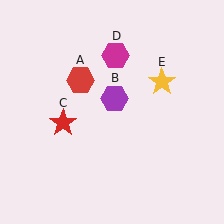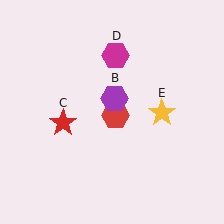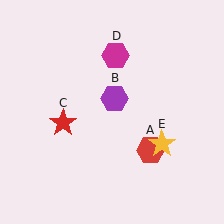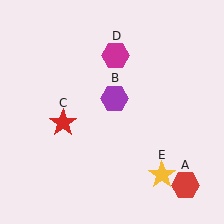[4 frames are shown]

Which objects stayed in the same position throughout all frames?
Purple hexagon (object B) and red star (object C) and magenta hexagon (object D) remained stationary.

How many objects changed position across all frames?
2 objects changed position: red hexagon (object A), yellow star (object E).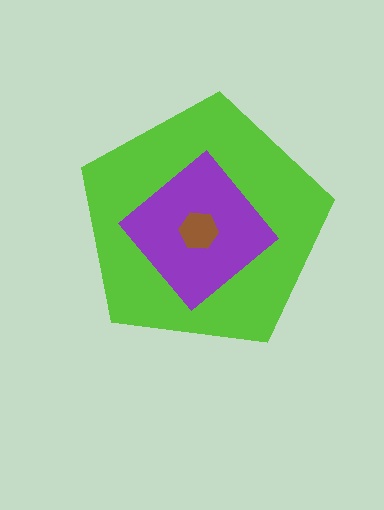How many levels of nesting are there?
3.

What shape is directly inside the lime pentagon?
The purple diamond.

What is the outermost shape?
The lime pentagon.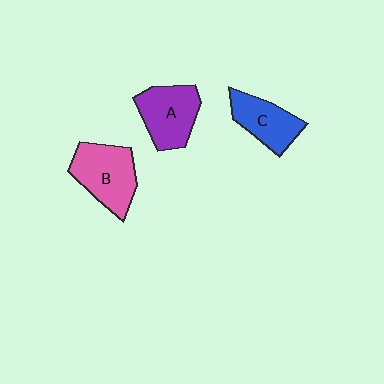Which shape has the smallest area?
Shape C (blue).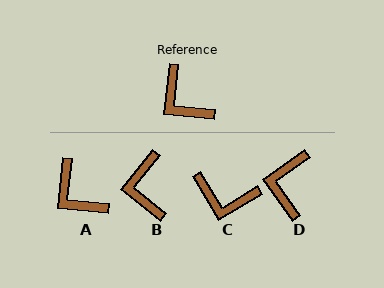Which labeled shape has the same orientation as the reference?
A.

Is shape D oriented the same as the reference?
No, it is off by about 48 degrees.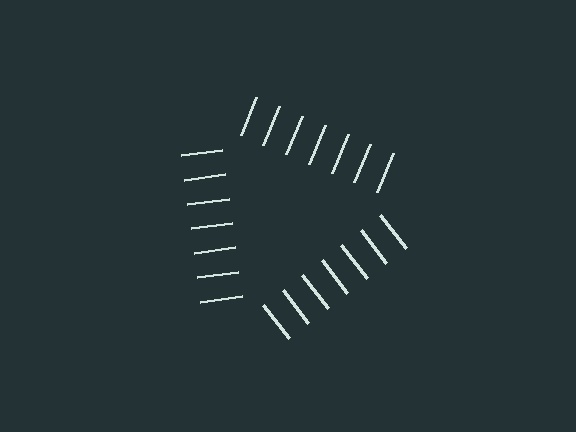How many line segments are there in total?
21 — 7 along each of the 3 edges.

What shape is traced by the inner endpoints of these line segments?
An illusory triangle — the line segments terminate on its edges but no continuous stroke is drawn.